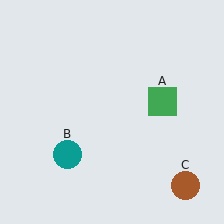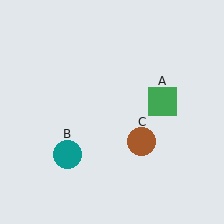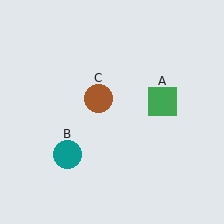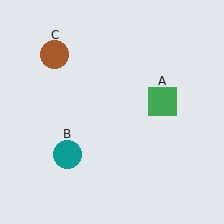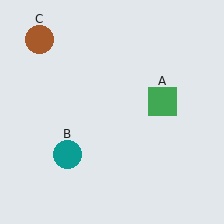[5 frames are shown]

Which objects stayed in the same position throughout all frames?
Green square (object A) and teal circle (object B) remained stationary.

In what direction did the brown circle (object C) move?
The brown circle (object C) moved up and to the left.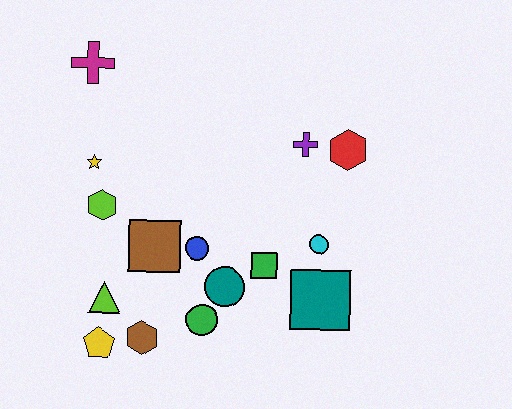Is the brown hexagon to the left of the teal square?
Yes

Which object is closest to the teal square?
The cyan circle is closest to the teal square.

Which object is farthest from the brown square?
The red hexagon is farthest from the brown square.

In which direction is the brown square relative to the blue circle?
The brown square is to the left of the blue circle.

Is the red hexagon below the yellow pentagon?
No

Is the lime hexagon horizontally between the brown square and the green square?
No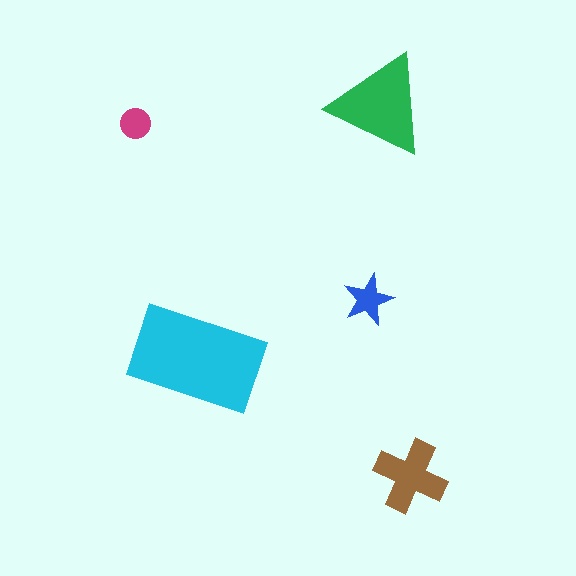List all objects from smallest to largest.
The magenta circle, the blue star, the brown cross, the green triangle, the cyan rectangle.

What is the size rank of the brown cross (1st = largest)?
3rd.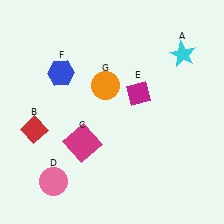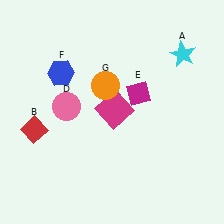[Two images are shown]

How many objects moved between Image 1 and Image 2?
2 objects moved between the two images.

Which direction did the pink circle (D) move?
The pink circle (D) moved up.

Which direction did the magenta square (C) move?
The magenta square (C) moved up.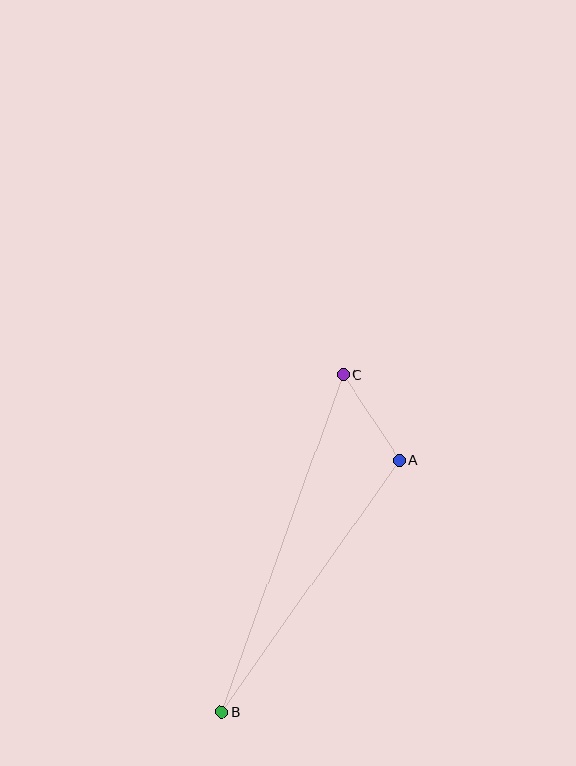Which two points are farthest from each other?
Points B and C are farthest from each other.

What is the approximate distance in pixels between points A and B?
The distance between A and B is approximately 309 pixels.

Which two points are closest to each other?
Points A and C are closest to each other.